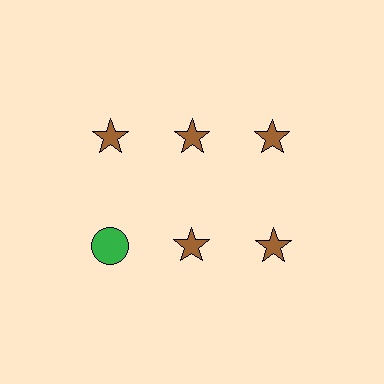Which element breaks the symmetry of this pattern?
The green circle in the second row, leftmost column breaks the symmetry. All other shapes are brown stars.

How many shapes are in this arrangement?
There are 6 shapes arranged in a grid pattern.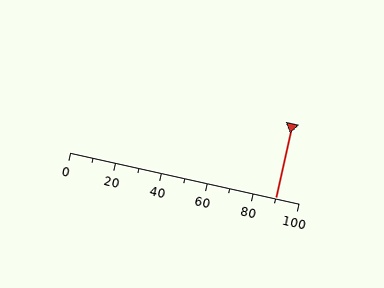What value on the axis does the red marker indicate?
The marker indicates approximately 90.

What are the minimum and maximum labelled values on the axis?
The axis runs from 0 to 100.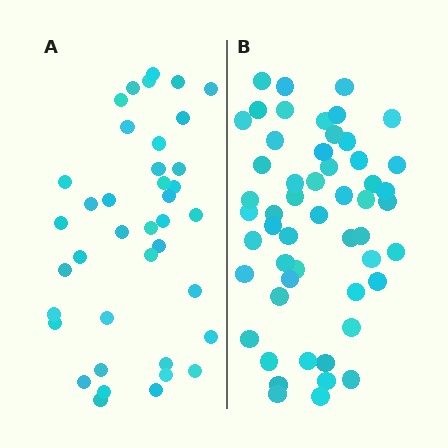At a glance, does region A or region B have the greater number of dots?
Region B (the right region) has more dots.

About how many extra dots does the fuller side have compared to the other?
Region B has approximately 15 more dots than region A.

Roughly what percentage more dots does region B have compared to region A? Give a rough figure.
About 35% more.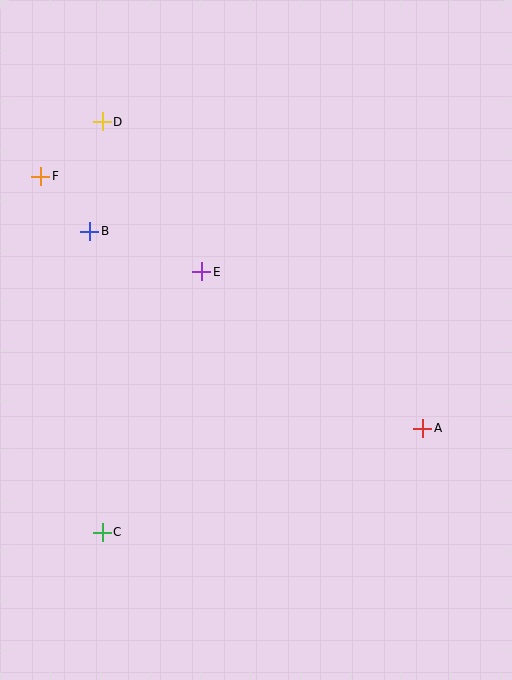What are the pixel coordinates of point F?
Point F is at (41, 176).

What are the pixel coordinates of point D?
Point D is at (102, 122).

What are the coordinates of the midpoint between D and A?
The midpoint between D and A is at (262, 275).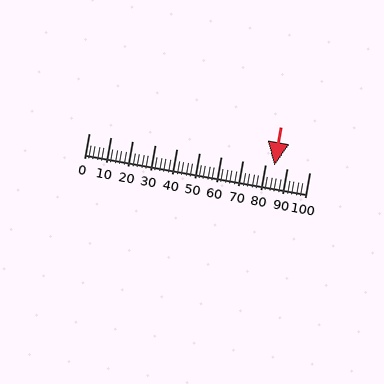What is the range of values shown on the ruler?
The ruler shows values from 0 to 100.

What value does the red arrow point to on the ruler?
The red arrow points to approximately 84.